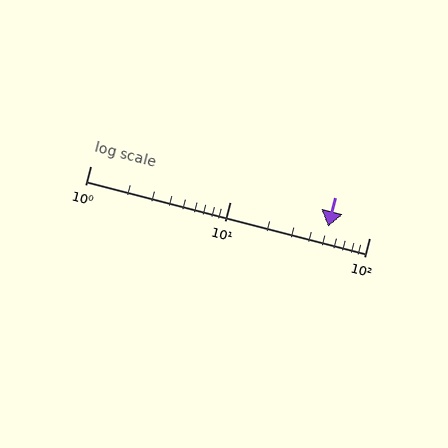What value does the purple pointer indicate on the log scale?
The pointer indicates approximately 51.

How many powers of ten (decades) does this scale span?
The scale spans 2 decades, from 1 to 100.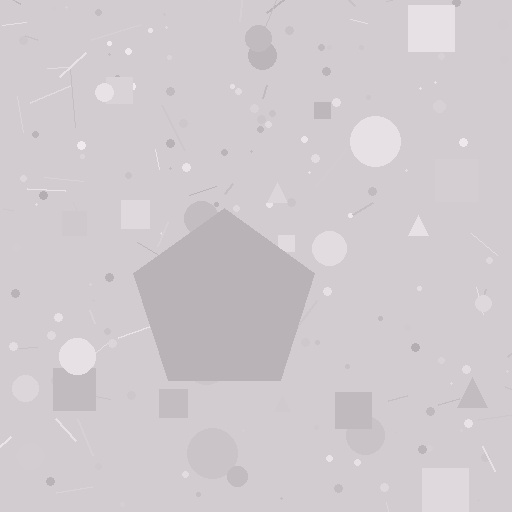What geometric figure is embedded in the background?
A pentagon is embedded in the background.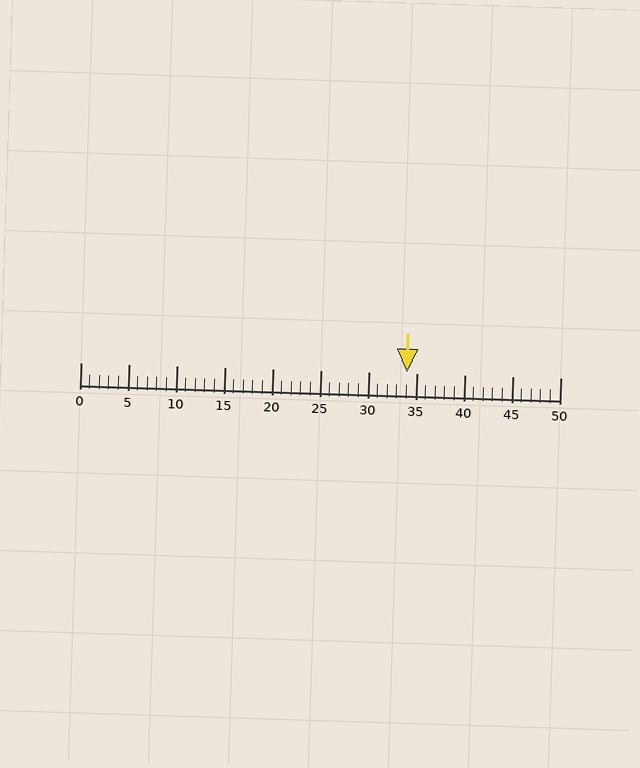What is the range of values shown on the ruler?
The ruler shows values from 0 to 50.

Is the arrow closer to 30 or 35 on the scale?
The arrow is closer to 35.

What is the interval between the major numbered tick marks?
The major tick marks are spaced 5 units apart.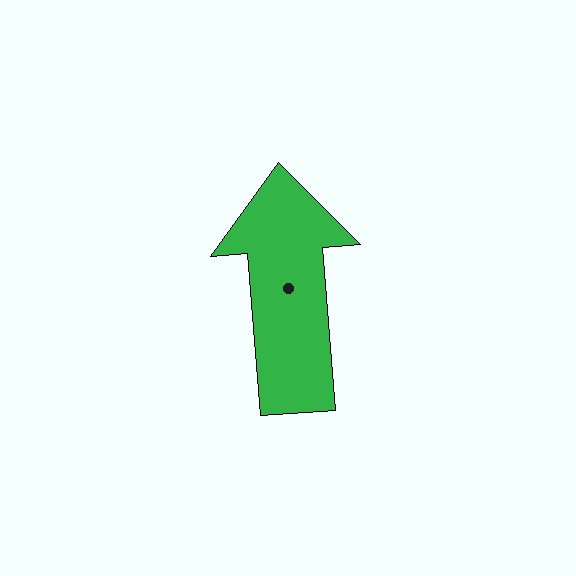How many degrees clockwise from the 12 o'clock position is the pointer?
Approximately 356 degrees.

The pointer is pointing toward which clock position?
Roughly 12 o'clock.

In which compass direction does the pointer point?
North.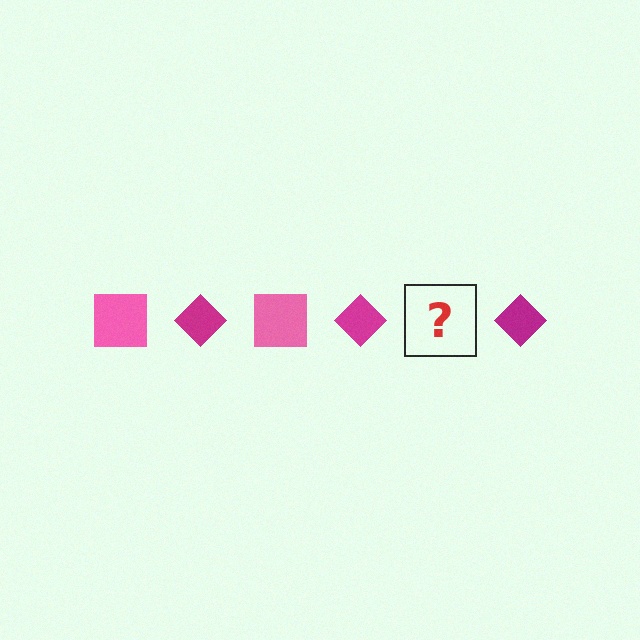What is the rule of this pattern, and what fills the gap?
The rule is that the pattern alternates between pink square and magenta diamond. The gap should be filled with a pink square.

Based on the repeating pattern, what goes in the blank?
The blank should be a pink square.